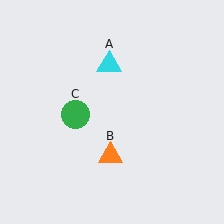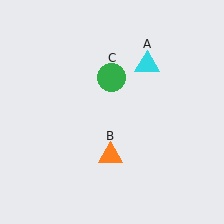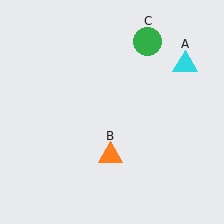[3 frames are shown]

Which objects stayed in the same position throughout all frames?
Orange triangle (object B) remained stationary.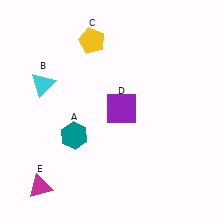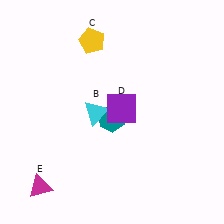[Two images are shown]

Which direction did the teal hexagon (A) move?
The teal hexagon (A) moved right.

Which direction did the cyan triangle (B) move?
The cyan triangle (B) moved right.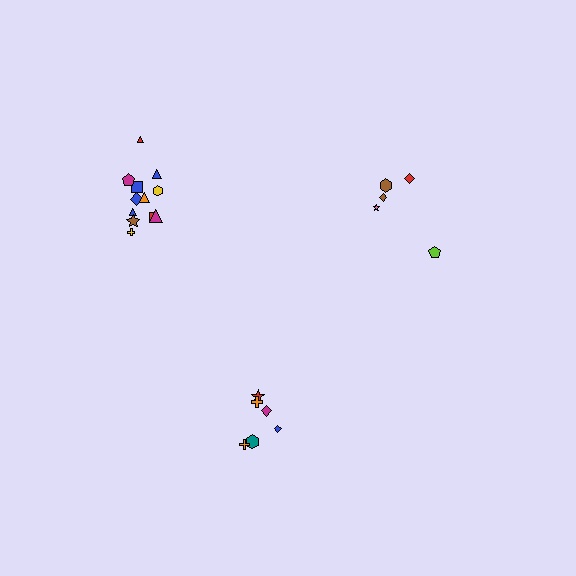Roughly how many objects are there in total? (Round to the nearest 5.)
Roughly 25 objects in total.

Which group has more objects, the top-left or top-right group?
The top-left group.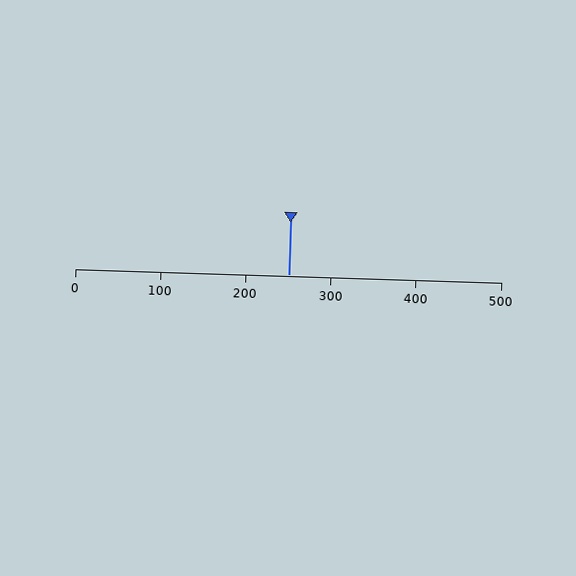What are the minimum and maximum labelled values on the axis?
The axis runs from 0 to 500.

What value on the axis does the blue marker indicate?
The marker indicates approximately 250.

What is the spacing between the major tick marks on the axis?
The major ticks are spaced 100 apart.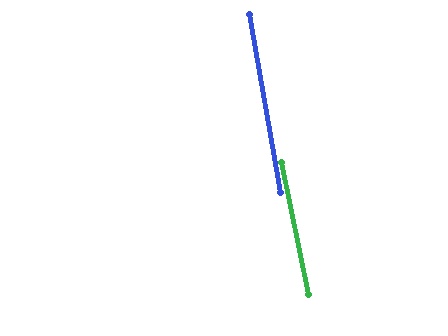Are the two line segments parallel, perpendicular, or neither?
Parallel — their directions differ by only 1.5°.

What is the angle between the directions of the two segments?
Approximately 1 degree.